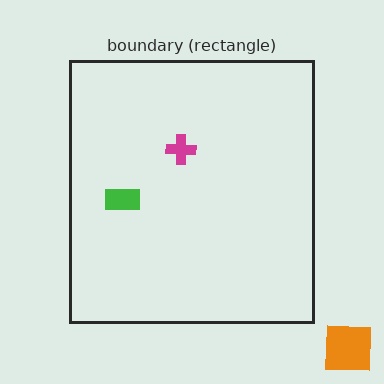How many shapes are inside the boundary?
2 inside, 1 outside.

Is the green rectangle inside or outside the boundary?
Inside.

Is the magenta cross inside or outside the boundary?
Inside.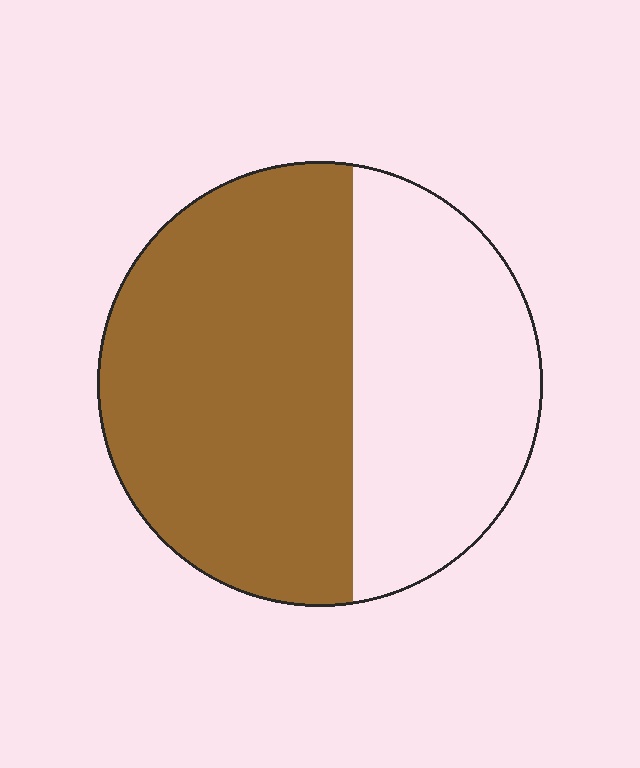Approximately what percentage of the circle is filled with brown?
Approximately 60%.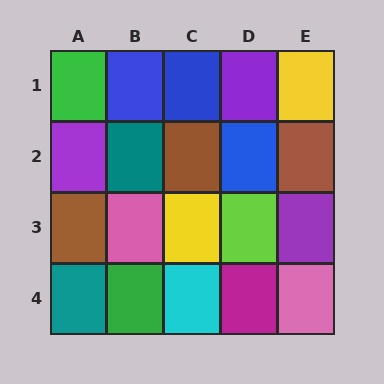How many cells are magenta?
1 cell is magenta.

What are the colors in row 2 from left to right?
Purple, teal, brown, blue, brown.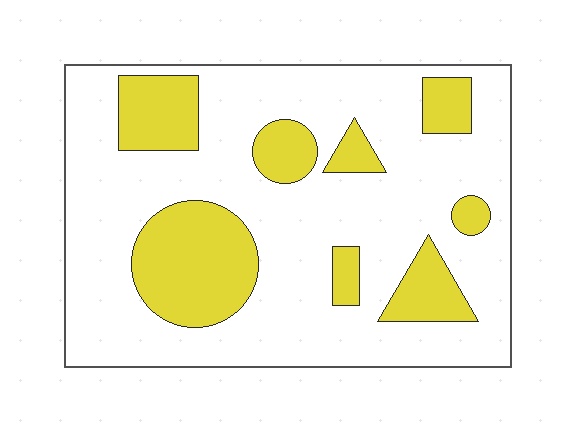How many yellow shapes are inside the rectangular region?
8.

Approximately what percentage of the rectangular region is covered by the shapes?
Approximately 25%.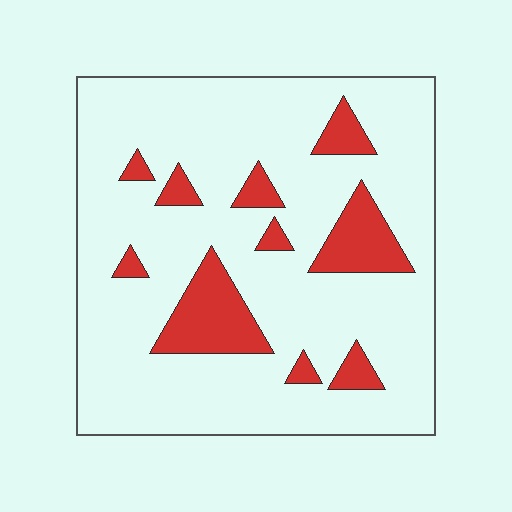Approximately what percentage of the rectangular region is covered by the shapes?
Approximately 15%.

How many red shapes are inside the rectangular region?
10.